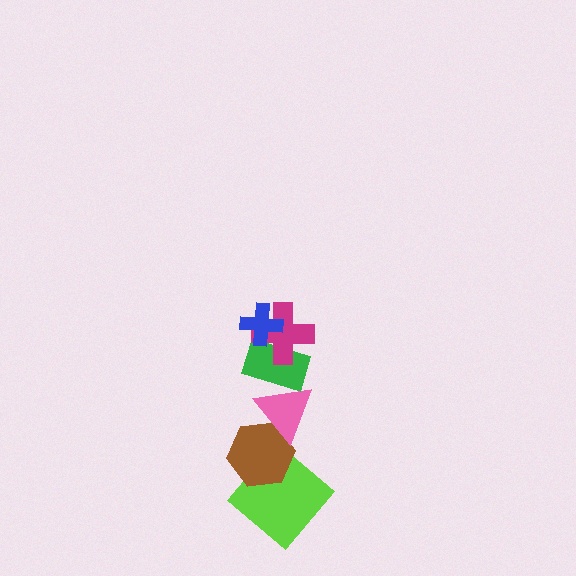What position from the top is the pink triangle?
The pink triangle is 4th from the top.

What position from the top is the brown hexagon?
The brown hexagon is 5th from the top.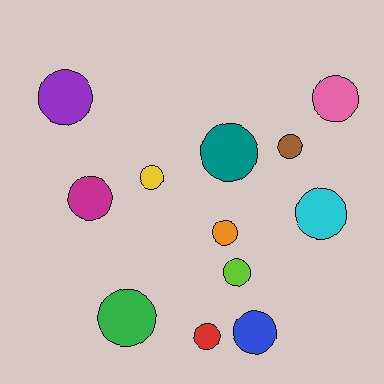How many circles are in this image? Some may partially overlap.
There are 12 circles.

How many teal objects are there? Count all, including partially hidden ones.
There is 1 teal object.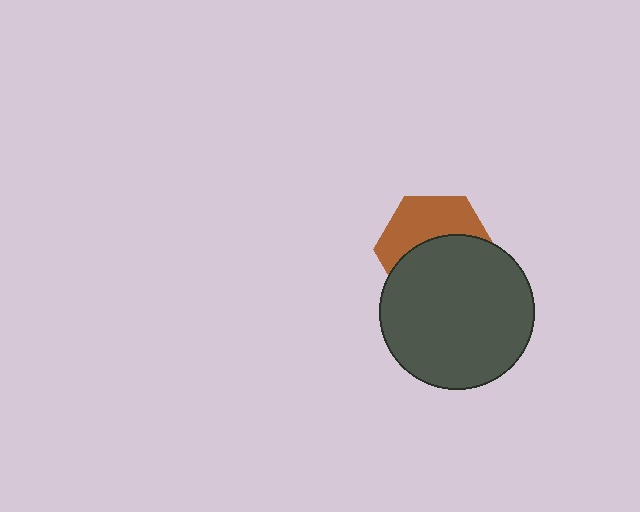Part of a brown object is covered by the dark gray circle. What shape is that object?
It is a hexagon.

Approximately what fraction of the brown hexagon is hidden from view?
Roughly 55% of the brown hexagon is hidden behind the dark gray circle.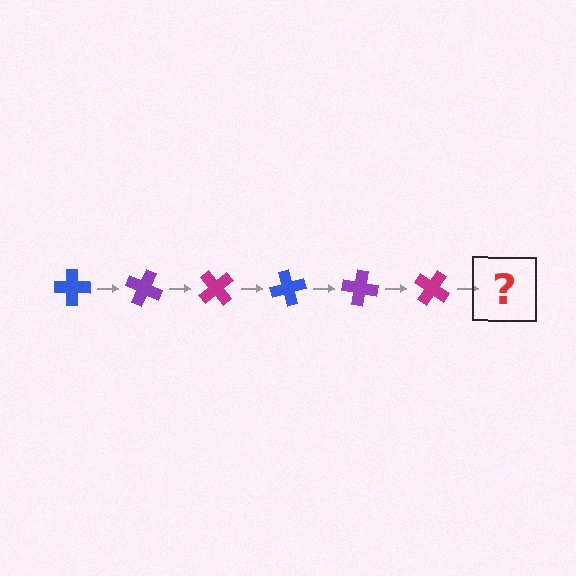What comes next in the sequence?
The next element should be a blue cross, rotated 150 degrees from the start.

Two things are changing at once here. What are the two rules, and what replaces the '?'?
The two rules are that it rotates 25 degrees each step and the color cycles through blue, purple, and magenta. The '?' should be a blue cross, rotated 150 degrees from the start.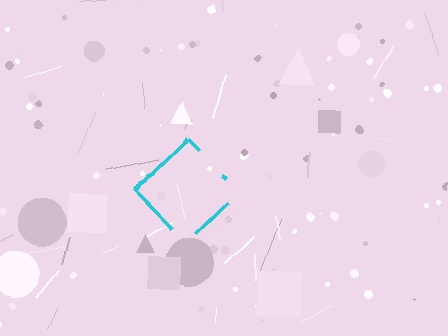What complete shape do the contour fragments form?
The contour fragments form a diamond.